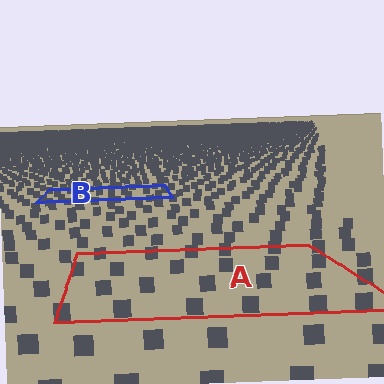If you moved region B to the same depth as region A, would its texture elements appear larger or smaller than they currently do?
They would appear larger. At a closer depth, the same texture elements are projected at a bigger on-screen size.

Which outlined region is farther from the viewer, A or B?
Region B is farther from the viewer — the texture elements inside it appear smaller and more densely packed.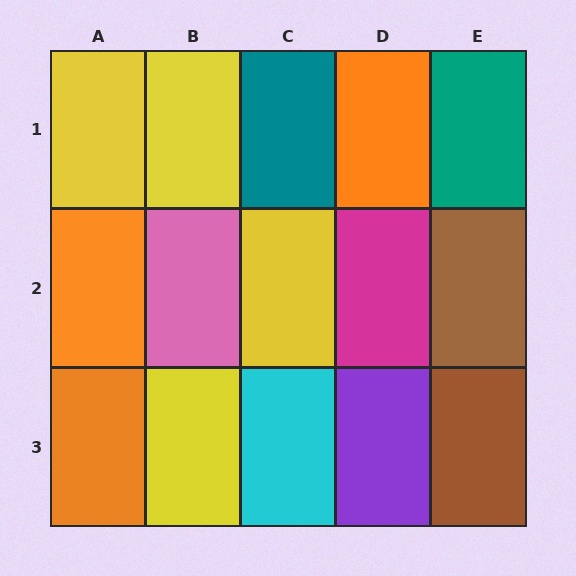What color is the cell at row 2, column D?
Magenta.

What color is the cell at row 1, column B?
Yellow.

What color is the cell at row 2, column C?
Yellow.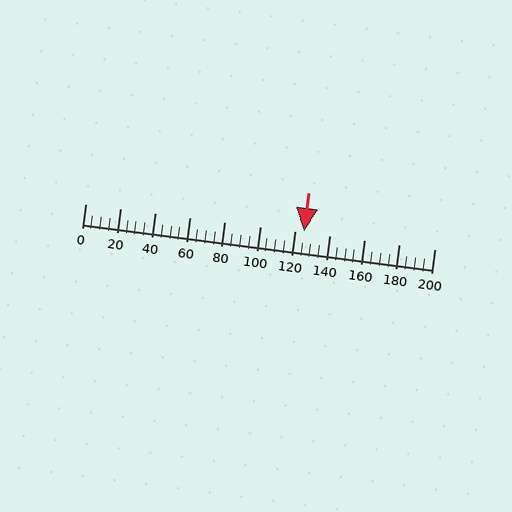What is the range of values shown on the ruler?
The ruler shows values from 0 to 200.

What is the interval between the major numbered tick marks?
The major tick marks are spaced 20 units apart.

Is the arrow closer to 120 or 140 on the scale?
The arrow is closer to 120.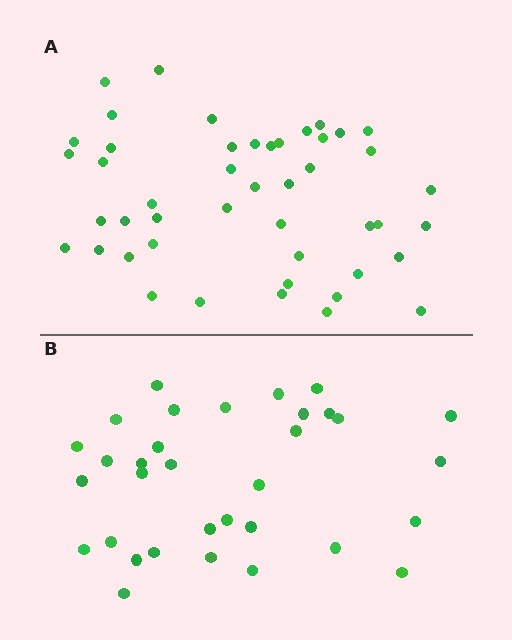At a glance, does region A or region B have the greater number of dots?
Region A (the top region) has more dots.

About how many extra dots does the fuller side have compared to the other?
Region A has approximately 15 more dots than region B.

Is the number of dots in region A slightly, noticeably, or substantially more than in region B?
Region A has noticeably more, but not dramatically so. The ratio is roughly 1.4 to 1.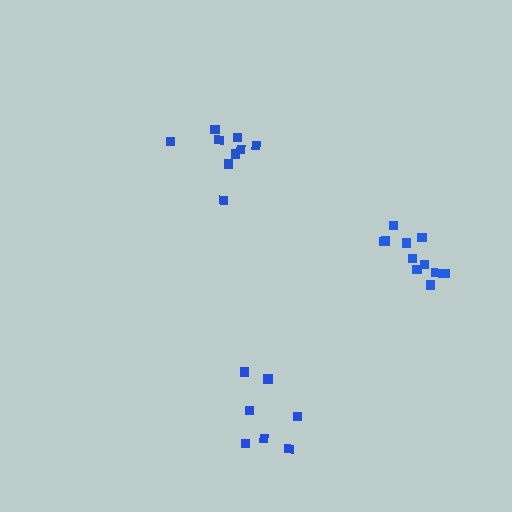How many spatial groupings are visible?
There are 3 spatial groupings.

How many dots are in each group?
Group 1: 7 dots, Group 2: 9 dots, Group 3: 11 dots (27 total).